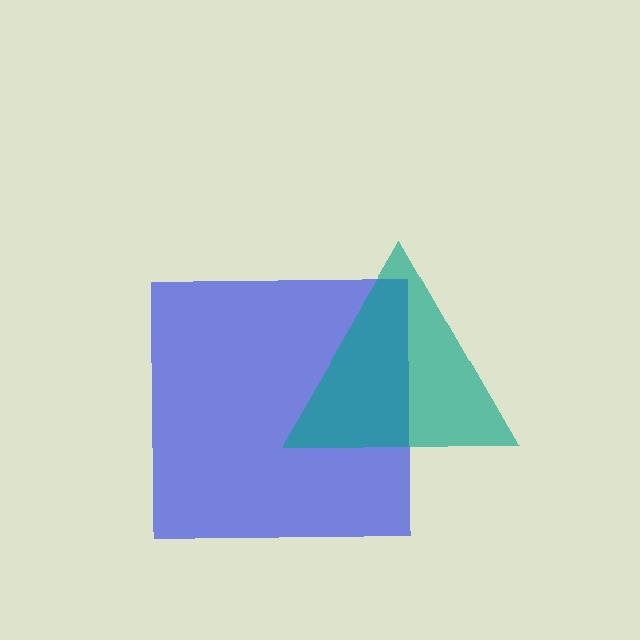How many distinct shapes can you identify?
There are 2 distinct shapes: a blue square, a teal triangle.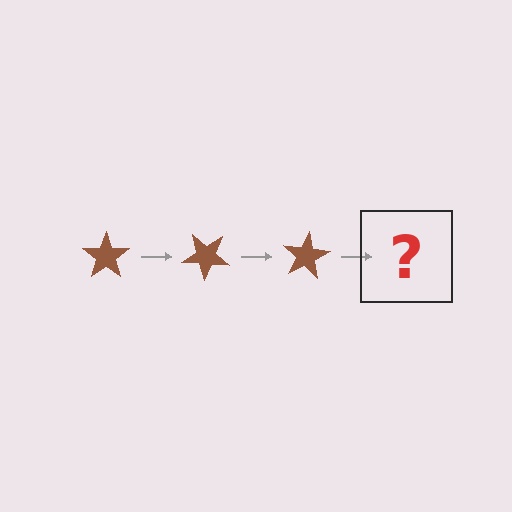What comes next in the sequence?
The next element should be a brown star rotated 120 degrees.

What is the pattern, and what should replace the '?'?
The pattern is that the star rotates 40 degrees each step. The '?' should be a brown star rotated 120 degrees.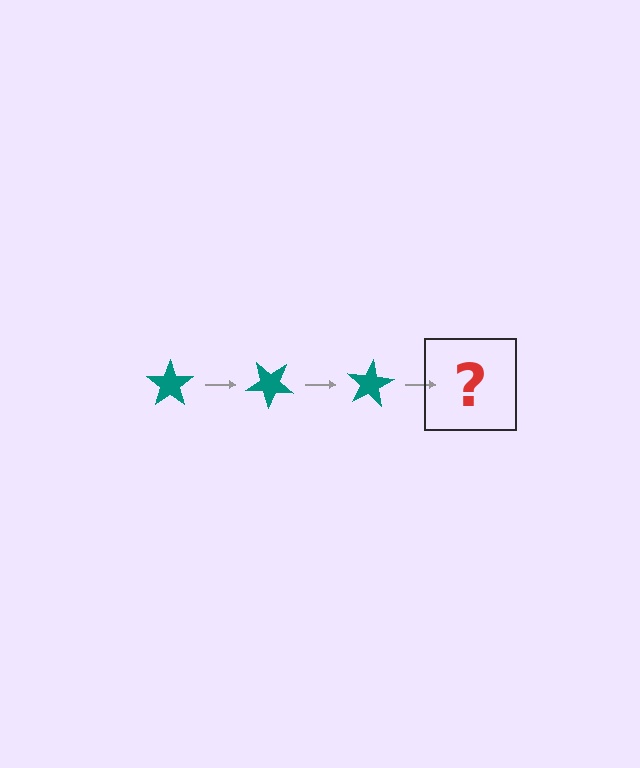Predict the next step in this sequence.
The next step is a teal star rotated 120 degrees.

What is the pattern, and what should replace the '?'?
The pattern is that the star rotates 40 degrees each step. The '?' should be a teal star rotated 120 degrees.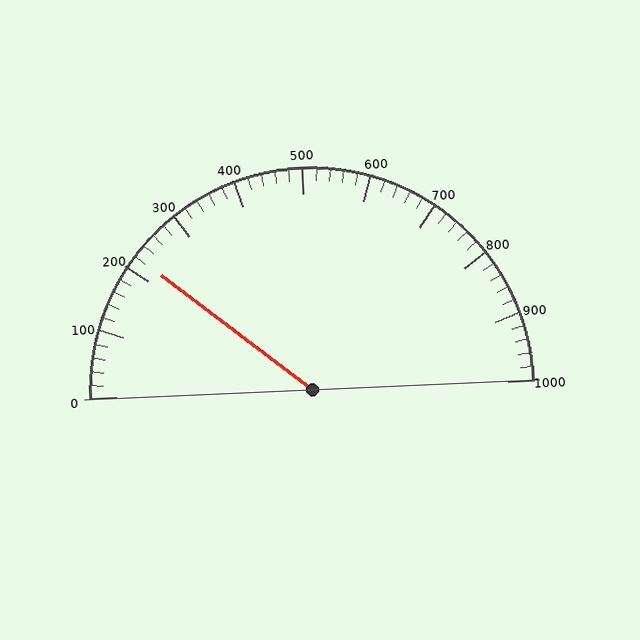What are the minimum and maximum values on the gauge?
The gauge ranges from 0 to 1000.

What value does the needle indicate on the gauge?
The needle indicates approximately 220.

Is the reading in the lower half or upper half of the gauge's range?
The reading is in the lower half of the range (0 to 1000).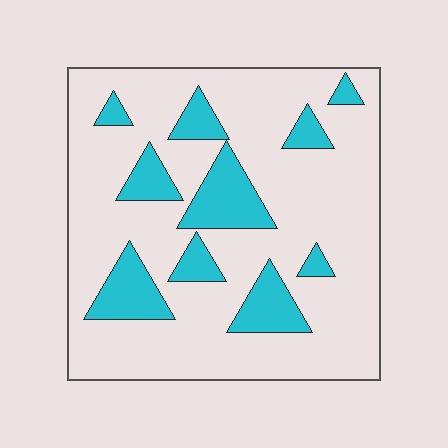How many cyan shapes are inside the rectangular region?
10.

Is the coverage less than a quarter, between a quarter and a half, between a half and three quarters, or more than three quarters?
Less than a quarter.